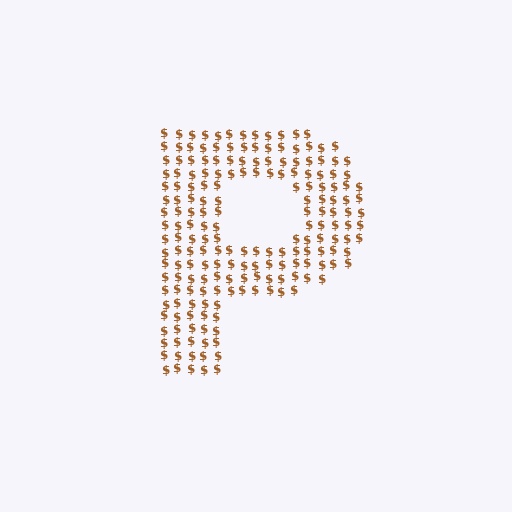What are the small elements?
The small elements are dollar signs.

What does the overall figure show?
The overall figure shows the letter P.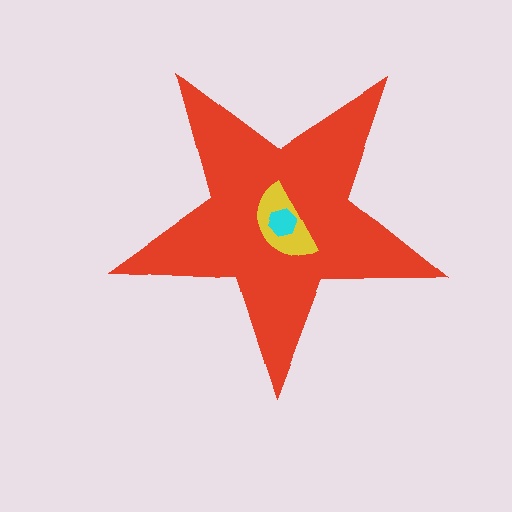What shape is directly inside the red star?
The yellow semicircle.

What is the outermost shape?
The red star.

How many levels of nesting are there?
3.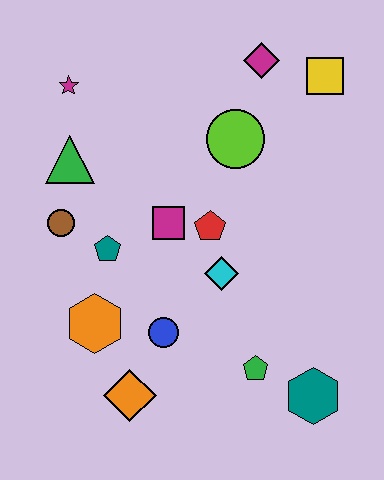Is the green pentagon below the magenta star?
Yes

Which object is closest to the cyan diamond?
The red pentagon is closest to the cyan diamond.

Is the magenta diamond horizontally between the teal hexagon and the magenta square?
Yes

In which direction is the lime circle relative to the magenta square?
The lime circle is above the magenta square.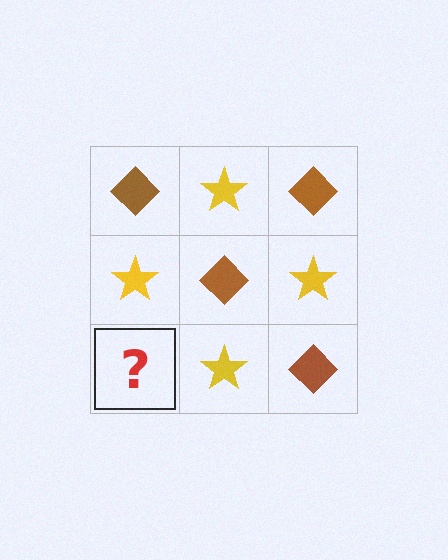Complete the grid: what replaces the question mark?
The question mark should be replaced with a brown diamond.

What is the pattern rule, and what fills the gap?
The rule is that it alternates brown diamond and yellow star in a checkerboard pattern. The gap should be filled with a brown diamond.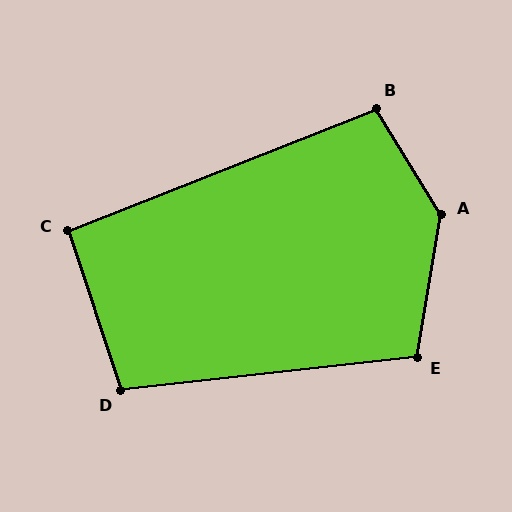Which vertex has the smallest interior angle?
C, at approximately 93 degrees.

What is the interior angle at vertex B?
Approximately 100 degrees (obtuse).